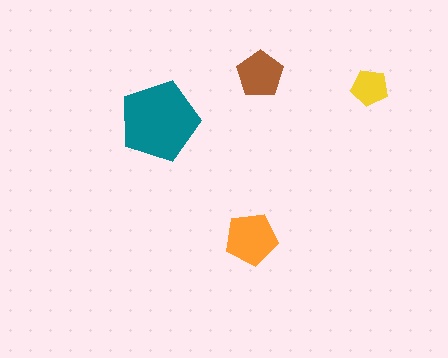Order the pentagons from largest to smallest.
the teal one, the orange one, the brown one, the yellow one.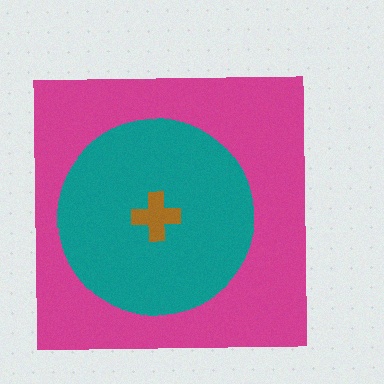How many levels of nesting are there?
3.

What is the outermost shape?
The magenta square.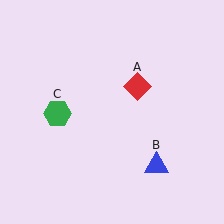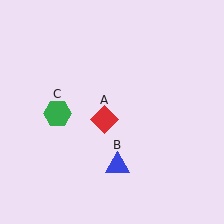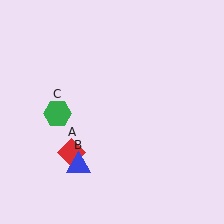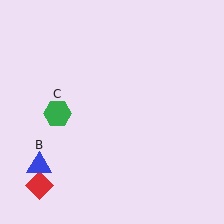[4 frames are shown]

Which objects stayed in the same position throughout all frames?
Green hexagon (object C) remained stationary.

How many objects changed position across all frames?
2 objects changed position: red diamond (object A), blue triangle (object B).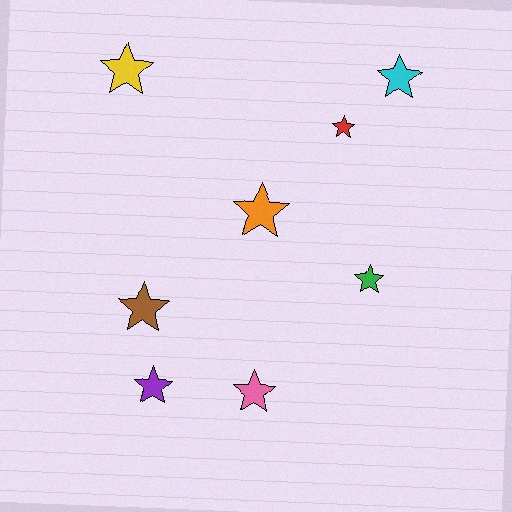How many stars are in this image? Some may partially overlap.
There are 8 stars.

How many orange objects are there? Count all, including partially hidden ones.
There is 1 orange object.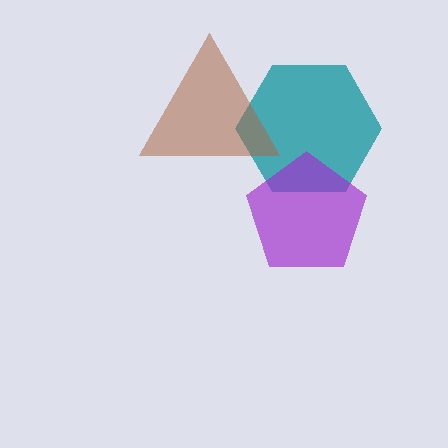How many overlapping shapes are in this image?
There are 3 overlapping shapes in the image.